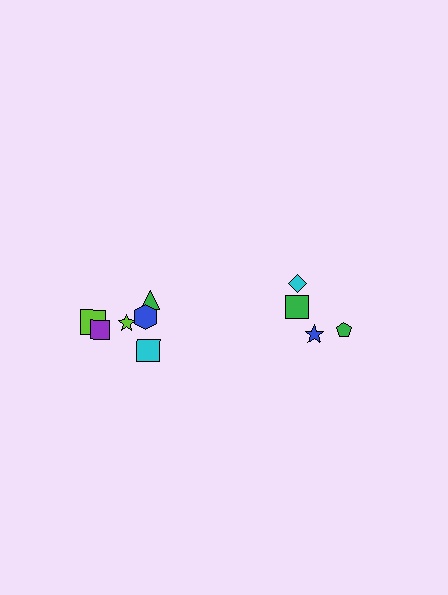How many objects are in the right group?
There are 4 objects.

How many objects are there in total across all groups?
There are 10 objects.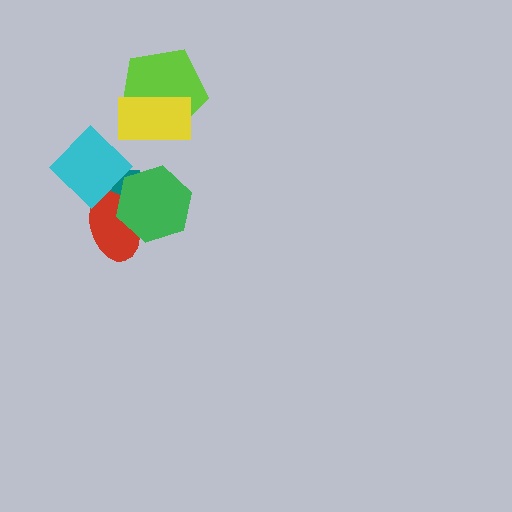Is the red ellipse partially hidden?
Yes, it is partially covered by another shape.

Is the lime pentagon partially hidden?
Yes, it is partially covered by another shape.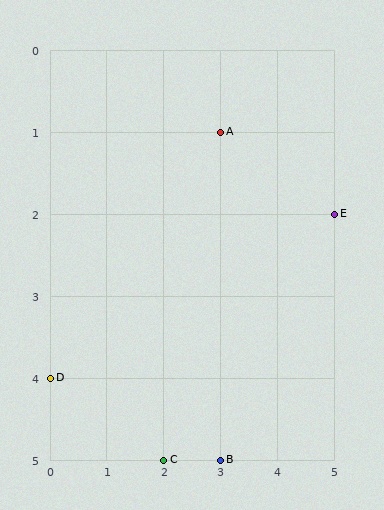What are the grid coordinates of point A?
Point A is at grid coordinates (3, 1).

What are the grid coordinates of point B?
Point B is at grid coordinates (3, 5).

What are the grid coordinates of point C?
Point C is at grid coordinates (2, 5).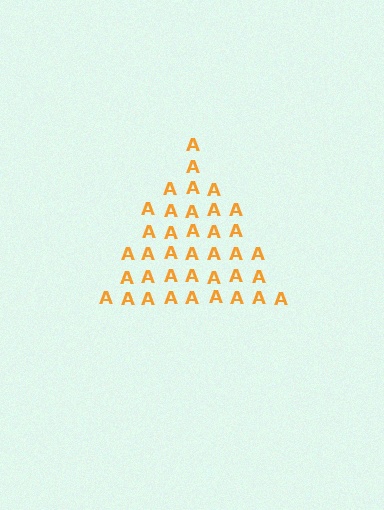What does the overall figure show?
The overall figure shows a triangle.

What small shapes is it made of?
It is made of small letter A's.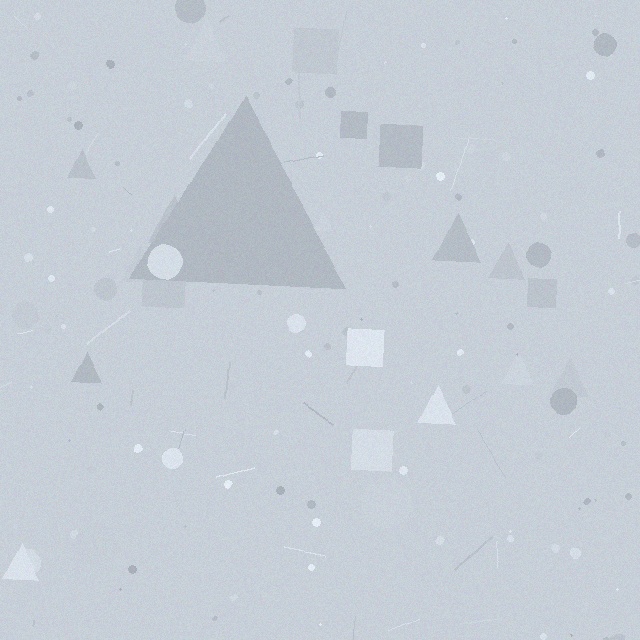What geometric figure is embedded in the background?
A triangle is embedded in the background.